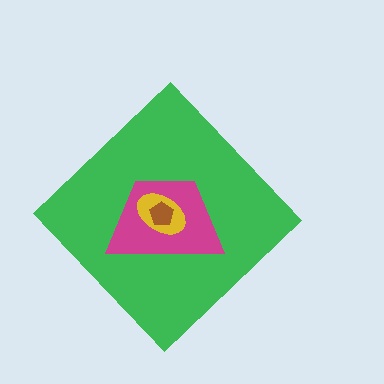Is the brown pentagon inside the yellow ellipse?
Yes.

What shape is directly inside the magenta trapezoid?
The yellow ellipse.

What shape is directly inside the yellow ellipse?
The brown pentagon.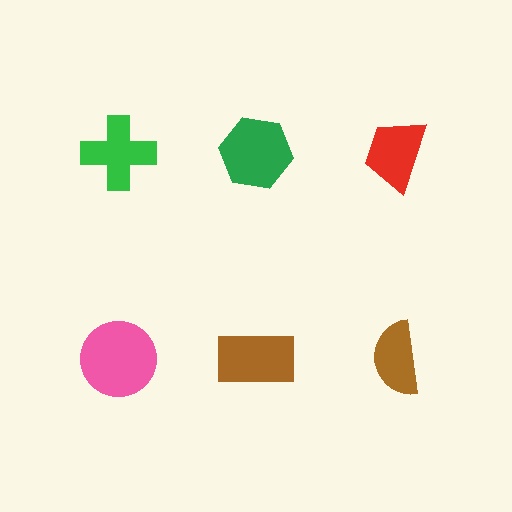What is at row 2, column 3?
A brown semicircle.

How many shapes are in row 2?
3 shapes.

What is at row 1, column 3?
A red trapezoid.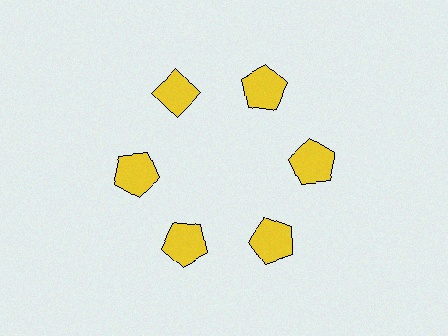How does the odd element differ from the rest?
It has a different shape: diamond instead of pentagon.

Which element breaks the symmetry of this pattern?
The yellow diamond at roughly the 11 o'clock position breaks the symmetry. All other shapes are yellow pentagons.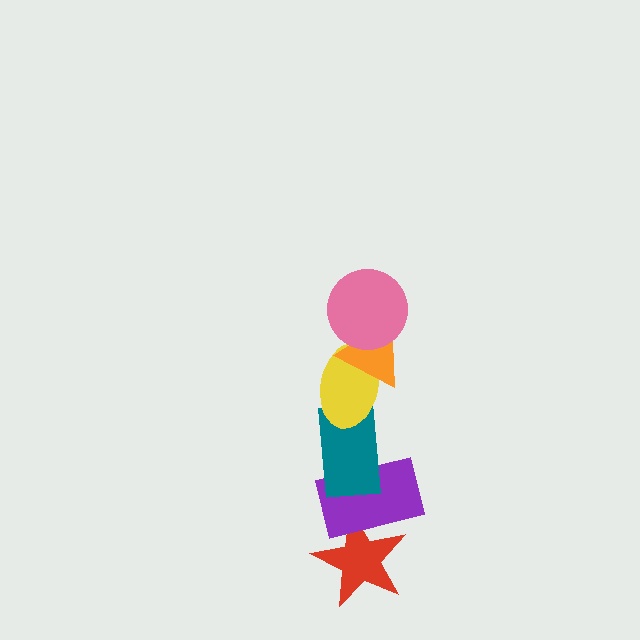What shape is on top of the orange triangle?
The pink circle is on top of the orange triangle.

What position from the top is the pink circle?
The pink circle is 1st from the top.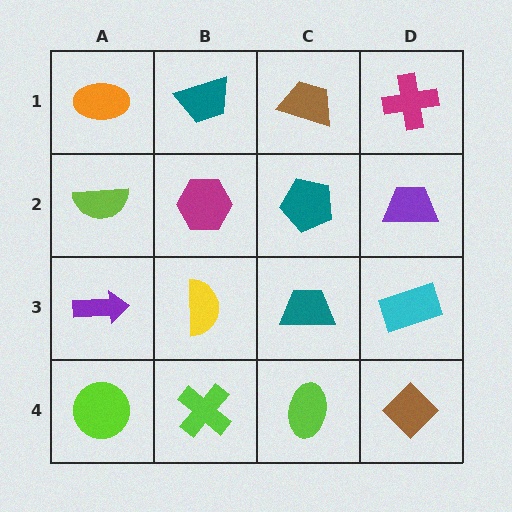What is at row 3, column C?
A teal trapezoid.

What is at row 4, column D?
A brown diamond.